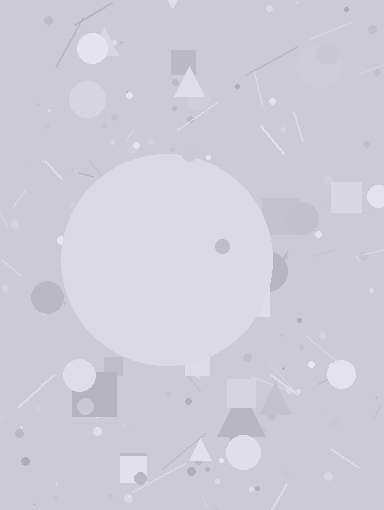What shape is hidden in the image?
A circle is hidden in the image.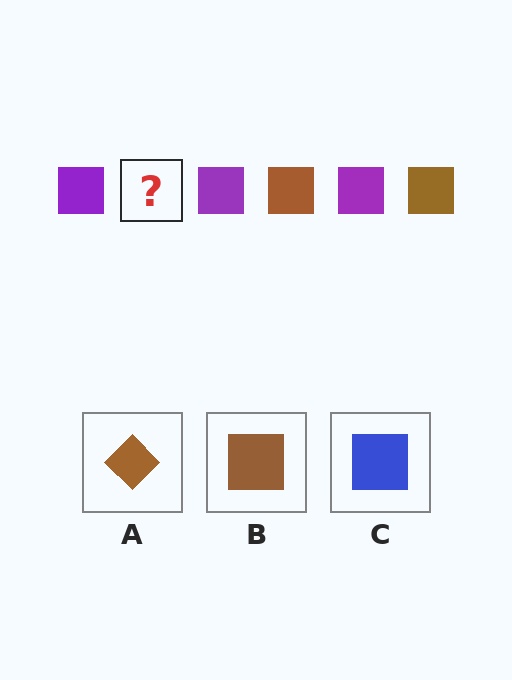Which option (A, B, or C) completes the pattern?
B.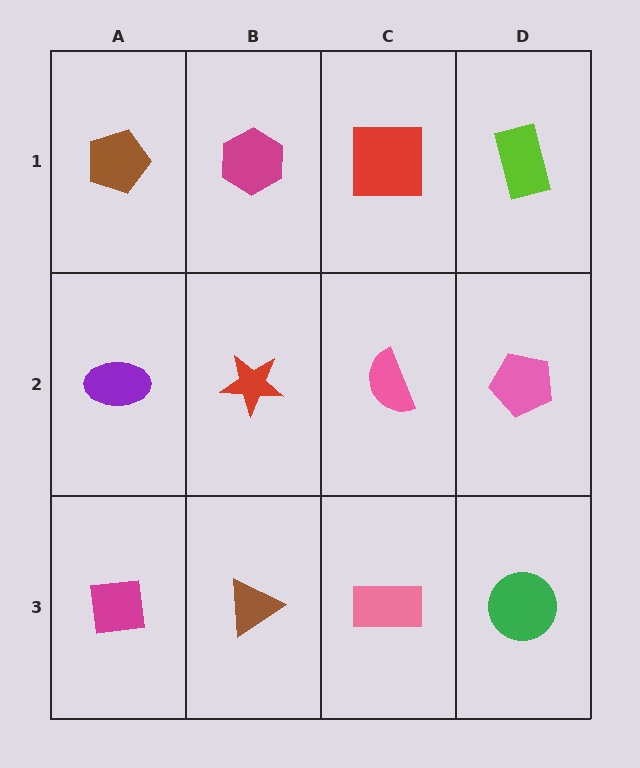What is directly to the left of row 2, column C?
A red star.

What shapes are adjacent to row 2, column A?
A brown pentagon (row 1, column A), a magenta square (row 3, column A), a red star (row 2, column B).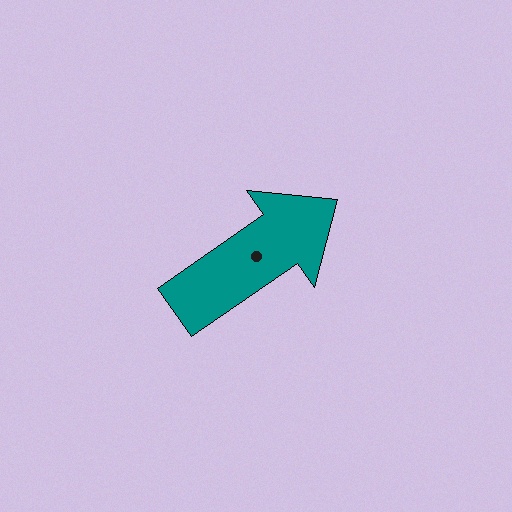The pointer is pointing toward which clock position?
Roughly 2 o'clock.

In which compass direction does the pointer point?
Northeast.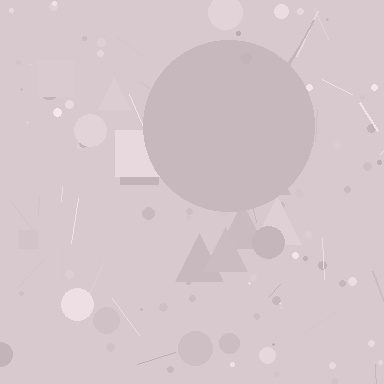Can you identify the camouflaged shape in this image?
The camouflaged shape is a circle.